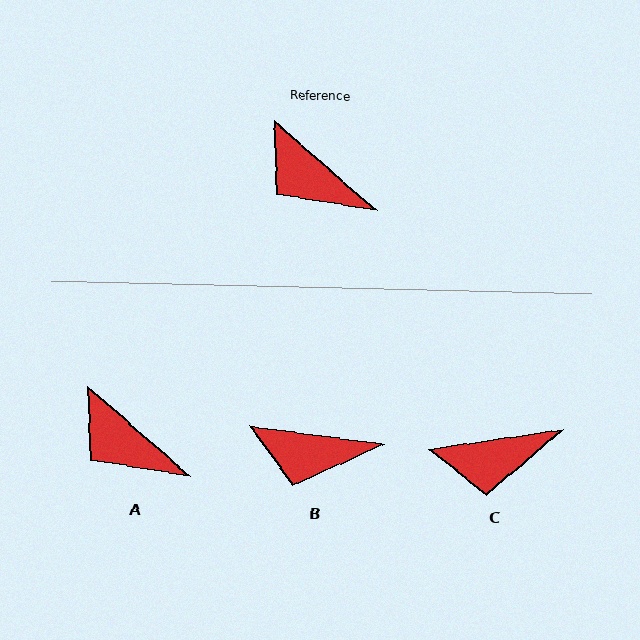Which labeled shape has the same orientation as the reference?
A.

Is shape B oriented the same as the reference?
No, it is off by about 33 degrees.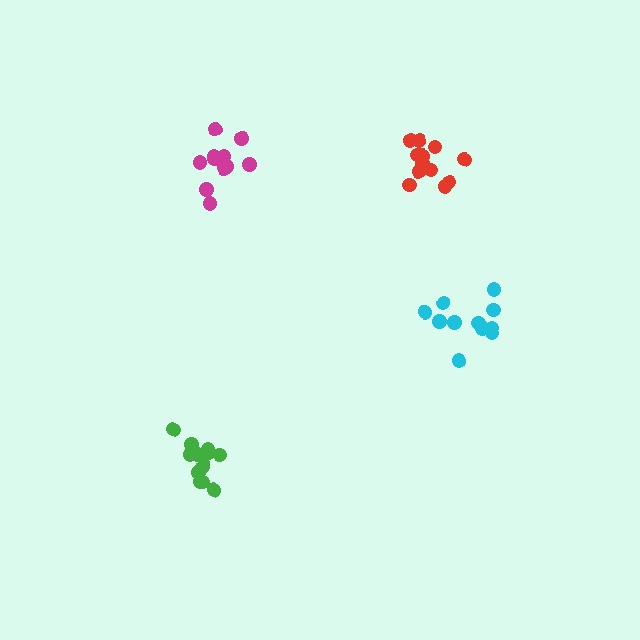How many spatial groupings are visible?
There are 4 spatial groupings.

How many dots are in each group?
Group 1: 11 dots, Group 2: 12 dots, Group 3: 13 dots, Group 4: 11 dots (47 total).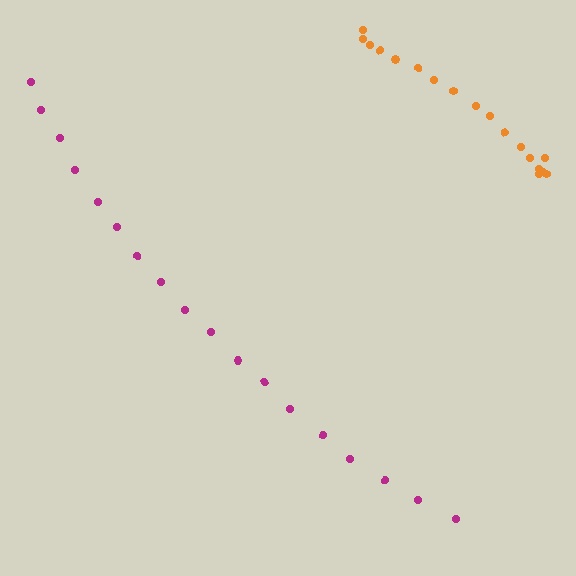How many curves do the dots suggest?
There are 2 distinct paths.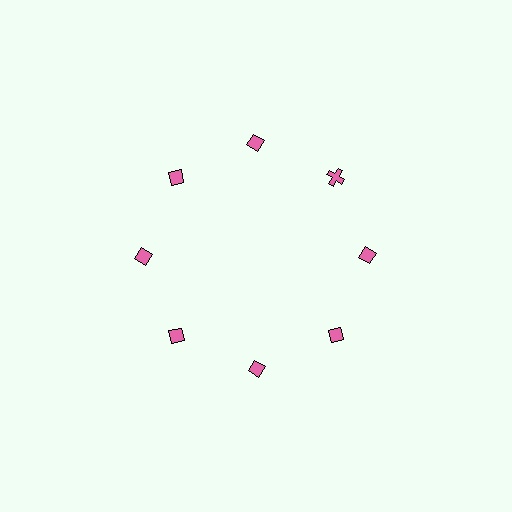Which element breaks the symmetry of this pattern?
The pink cross at roughly the 2 o'clock position breaks the symmetry. All other shapes are pink diamonds.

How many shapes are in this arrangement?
There are 8 shapes arranged in a ring pattern.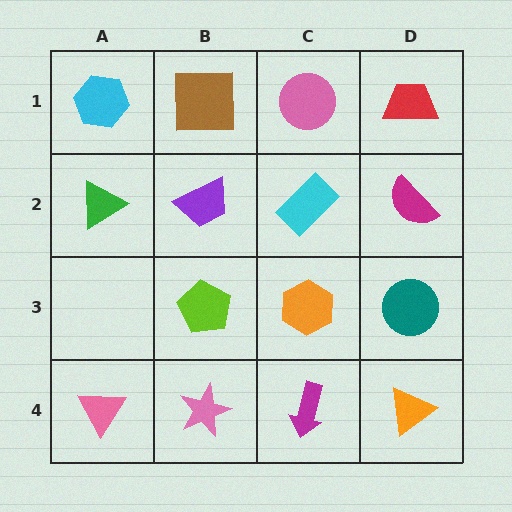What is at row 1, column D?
A red trapezoid.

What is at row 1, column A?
A cyan hexagon.